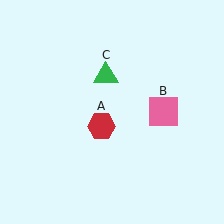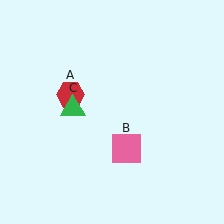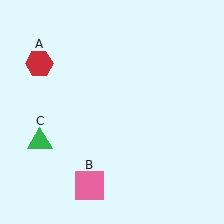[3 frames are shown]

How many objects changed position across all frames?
3 objects changed position: red hexagon (object A), pink square (object B), green triangle (object C).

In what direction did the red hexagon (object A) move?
The red hexagon (object A) moved up and to the left.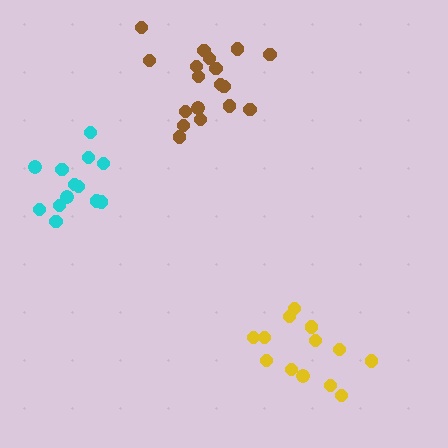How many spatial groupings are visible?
There are 3 spatial groupings.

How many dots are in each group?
Group 1: 13 dots, Group 2: 13 dots, Group 3: 19 dots (45 total).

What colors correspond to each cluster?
The clusters are colored: cyan, yellow, brown.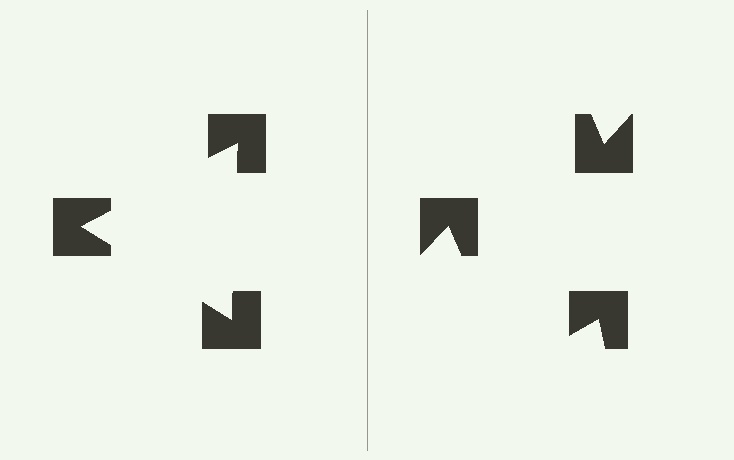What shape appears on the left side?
An illusory triangle.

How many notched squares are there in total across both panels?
6 — 3 on each side.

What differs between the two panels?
The notched squares are positioned identically on both sides; only the wedge orientations differ. On the left they align to a triangle; on the right they are misaligned.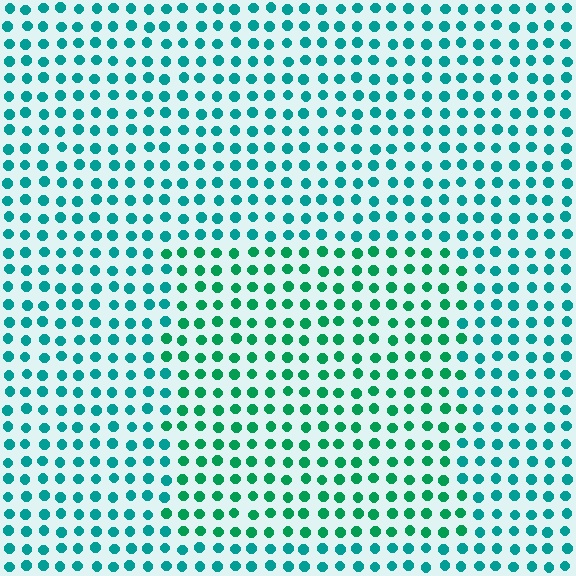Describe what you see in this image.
The image is filled with small teal elements in a uniform arrangement. A rectangle-shaped region is visible where the elements are tinted to a slightly different hue, forming a subtle color boundary.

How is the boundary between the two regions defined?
The boundary is defined purely by a slight shift in hue (about 27 degrees). Spacing, size, and orientation are identical on both sides.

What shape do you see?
I see a rectangle.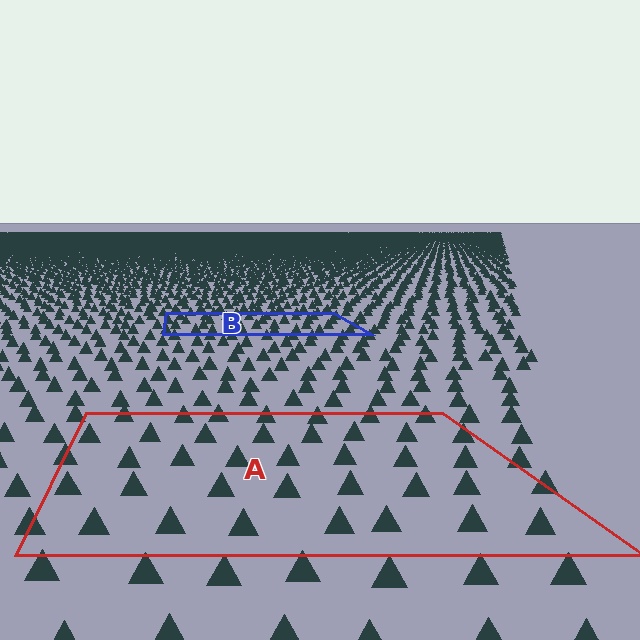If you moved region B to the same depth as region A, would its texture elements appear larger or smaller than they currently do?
They would appear larger. At a closer depth, the same texture elements are projected at a bigger on-screen size.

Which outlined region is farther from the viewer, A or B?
Region B is farther from the viewer — the texture elements inside it appear smaller and more densely packed.